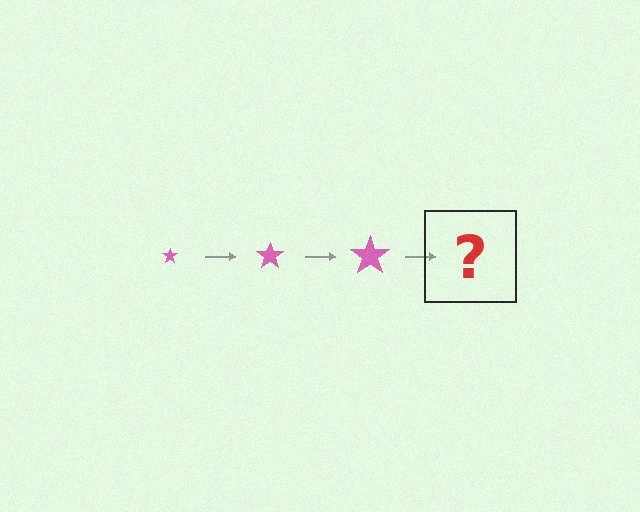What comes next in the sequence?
The next element should be a pink star, larger than the previous one.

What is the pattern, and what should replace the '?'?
The pattern is that the star gets progressively larger each step. The '?' should be a pink star, larger than the previous one.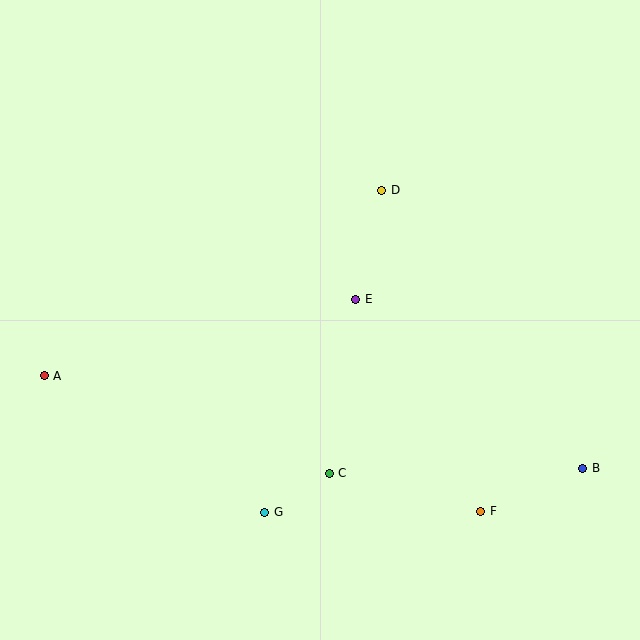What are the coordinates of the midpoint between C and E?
The midpoint between C and E is at (343, 386).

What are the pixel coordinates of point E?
Point E is at (356, 299).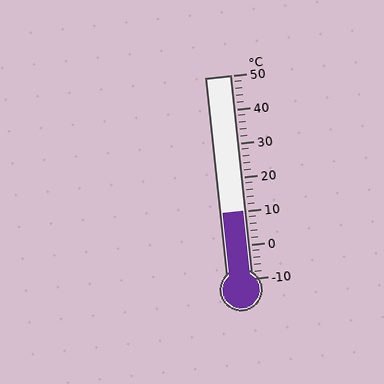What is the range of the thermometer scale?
The thermometer scale ranges from -10°C to 50°C.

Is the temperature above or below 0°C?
The temperature is above 0°C.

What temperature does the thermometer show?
The thermometer shows approximately 10°C.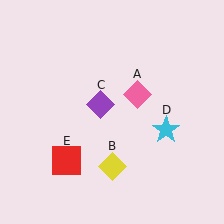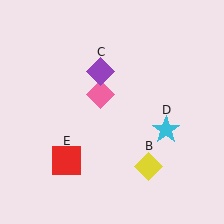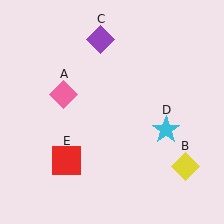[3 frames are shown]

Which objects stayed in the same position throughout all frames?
Cyan star (object D) and red square (object E) remained stationary.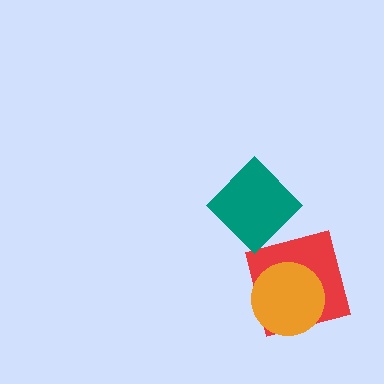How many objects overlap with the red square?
1 object overlaps with the red square.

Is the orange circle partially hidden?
No, no other shape covers it.